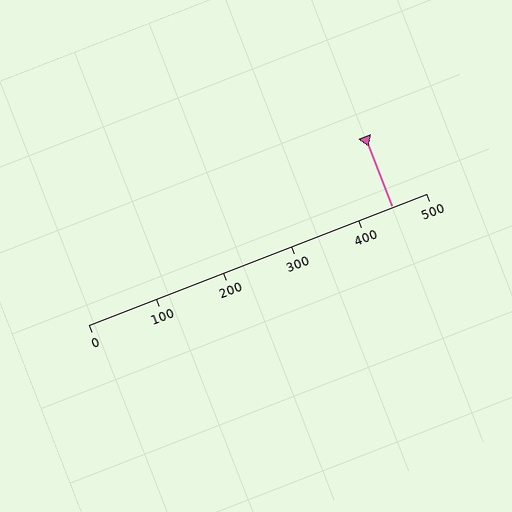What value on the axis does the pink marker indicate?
The marker indicates approximately 450.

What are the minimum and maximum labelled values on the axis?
The axis runs from 0 to 500.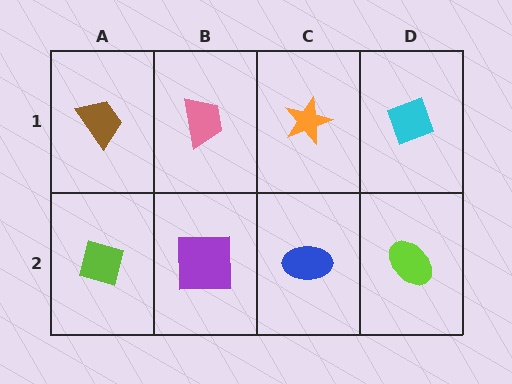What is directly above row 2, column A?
A brown trapezoid.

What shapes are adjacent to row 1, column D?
A lime ellipse (row 2, column D), an orange star (row 1, column C).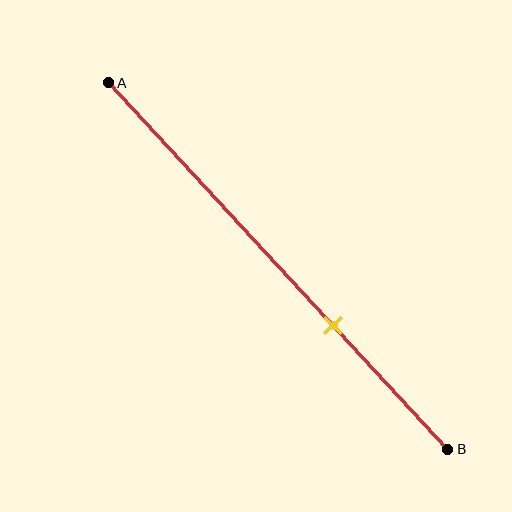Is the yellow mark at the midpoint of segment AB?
No, the mark is at about 65% from A, not at the 50% midpoint.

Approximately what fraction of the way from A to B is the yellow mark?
The yellow mark is approximately 65% of the way from A to B.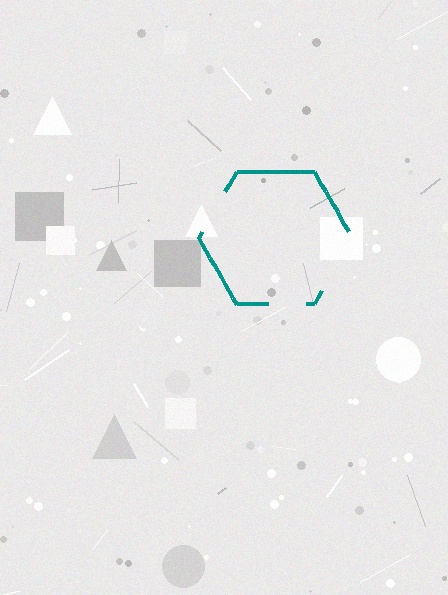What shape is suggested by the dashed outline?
The dashed outline suggests a hexagon.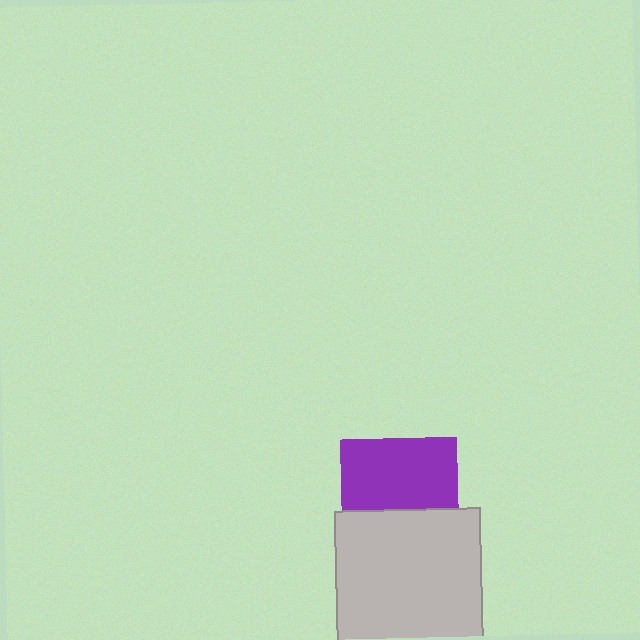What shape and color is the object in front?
The object in front is a light gray square.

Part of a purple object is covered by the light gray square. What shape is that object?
It is a square.